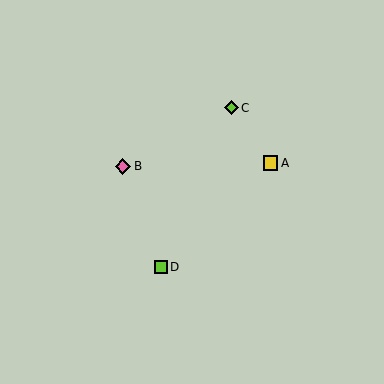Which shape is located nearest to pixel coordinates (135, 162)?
The pink diamond (labeled B) at (123, 166) is nearest to that location.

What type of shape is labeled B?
Shape B is a pink diamond.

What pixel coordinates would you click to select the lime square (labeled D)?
Click at (161, 267) to select the lime square D.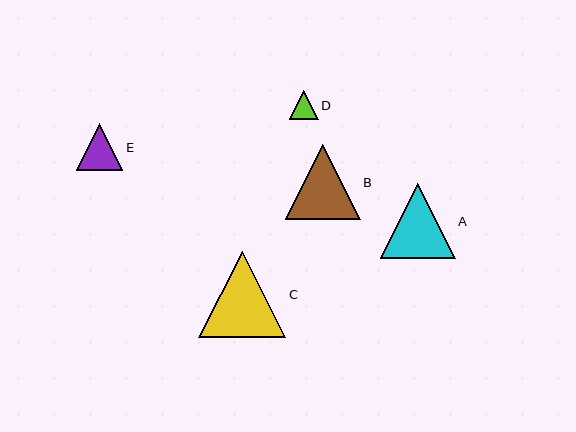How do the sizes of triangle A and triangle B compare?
Triangle A and triangle B are approximately the same size.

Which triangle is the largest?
Triangle C is the largest with a size of approximately 87 pixels.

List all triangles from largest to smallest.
From largest to smallest: C, A, B, E, D.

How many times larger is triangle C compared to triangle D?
Triangle C is approximately 3.0 times the size of triangle D.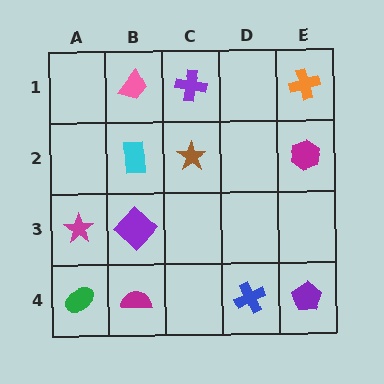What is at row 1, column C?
A purple cross.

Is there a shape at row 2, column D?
No, that cell is empty.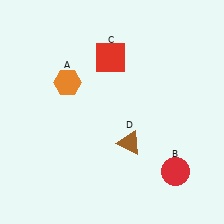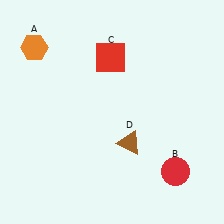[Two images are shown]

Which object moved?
The orange hexagon (A) moved up.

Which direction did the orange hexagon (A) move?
The orange hexagon (A) moved up.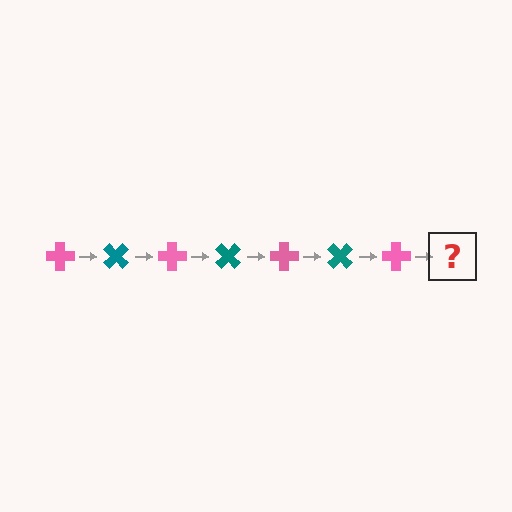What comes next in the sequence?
The next element should be a teal cross, rotated 315 degrees from the start.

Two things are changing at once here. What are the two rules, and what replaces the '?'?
The two rules are that it rotates 45 degrees each step and the color cycles through pink and teal. The '?' should be a teal cross, rotated 315 degrees from the start.